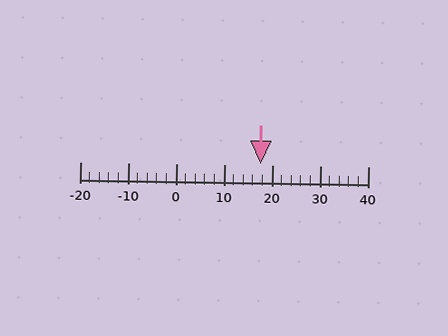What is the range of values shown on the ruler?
The ruler shows values from -20 to 40.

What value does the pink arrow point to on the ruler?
The pink arrow points to approximately 18.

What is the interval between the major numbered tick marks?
The major tick marks are spaced 10 units apart.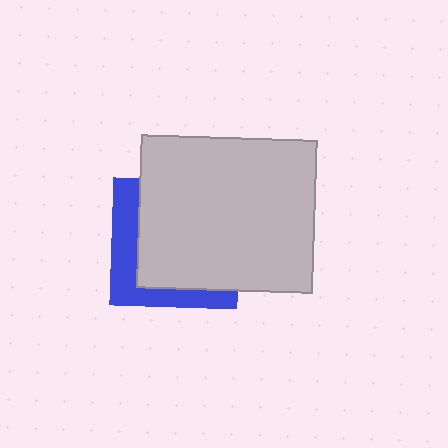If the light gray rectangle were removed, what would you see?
You would see the complete blue square.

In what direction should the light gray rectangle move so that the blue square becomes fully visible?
The light gray rectangle should move toward the upper-right. That is the shortest direction to clear the overlap and leave the blue square fully visible.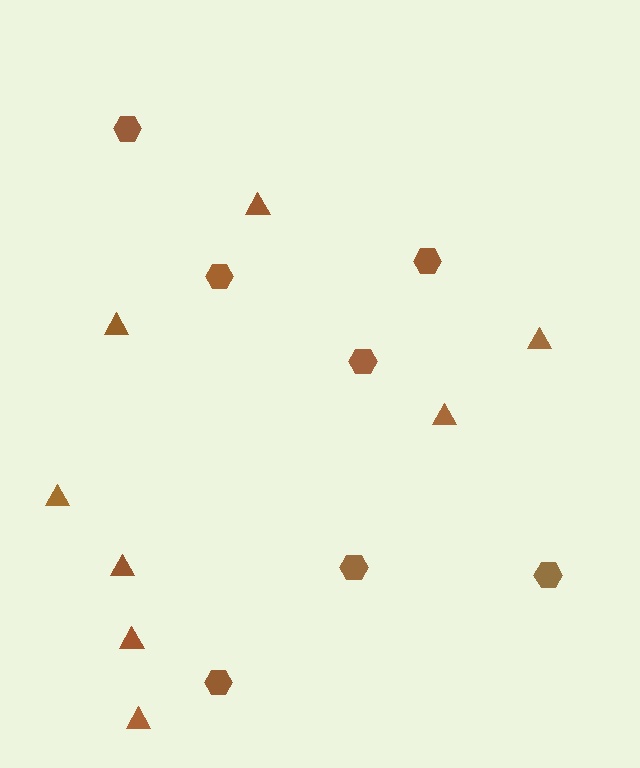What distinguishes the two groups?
There are 2 groups: one group of triangles (8) and one group of hexagons (7).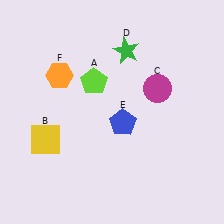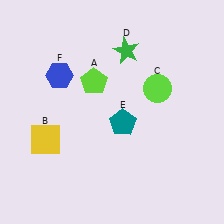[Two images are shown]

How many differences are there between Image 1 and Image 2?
There are 3 differences between the two images.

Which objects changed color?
C changed from magenta to lime. E changed from blue to teal. F changed from orange to blue.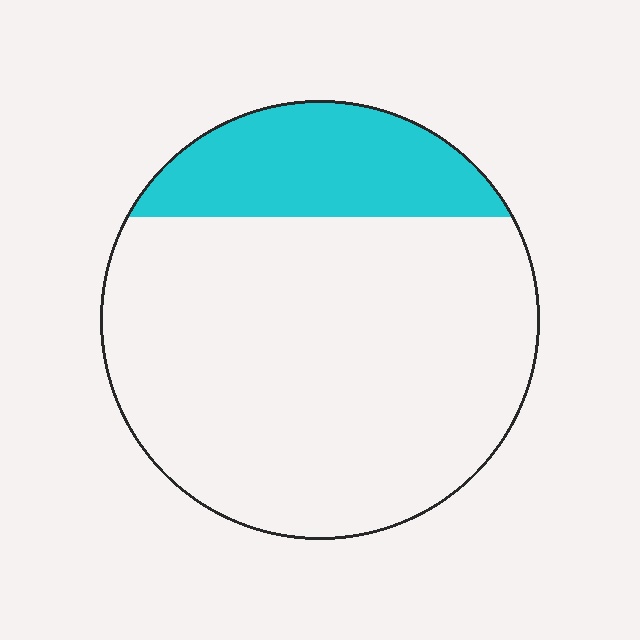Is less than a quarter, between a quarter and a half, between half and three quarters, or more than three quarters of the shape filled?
Less than a quarter.